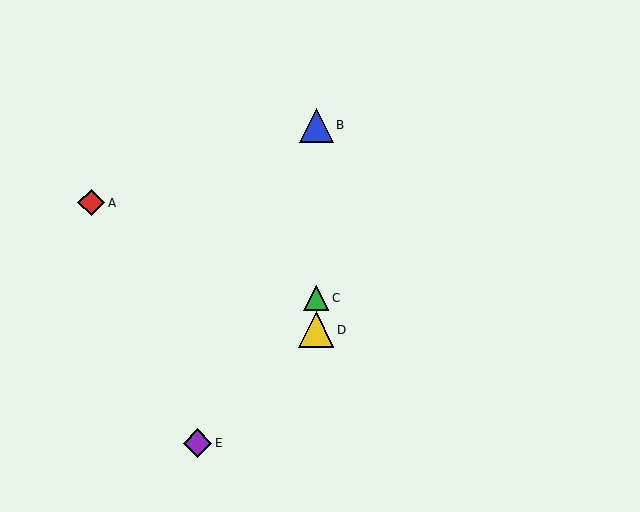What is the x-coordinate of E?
Object E is at x≈198.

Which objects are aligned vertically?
Objects B, C, D are aligned vertically.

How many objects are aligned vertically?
3 objects (B, C, D) are aligned vertically.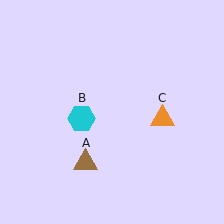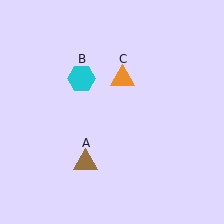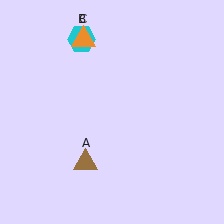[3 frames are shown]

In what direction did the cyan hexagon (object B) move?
The cyan hexagon (object B) moved up.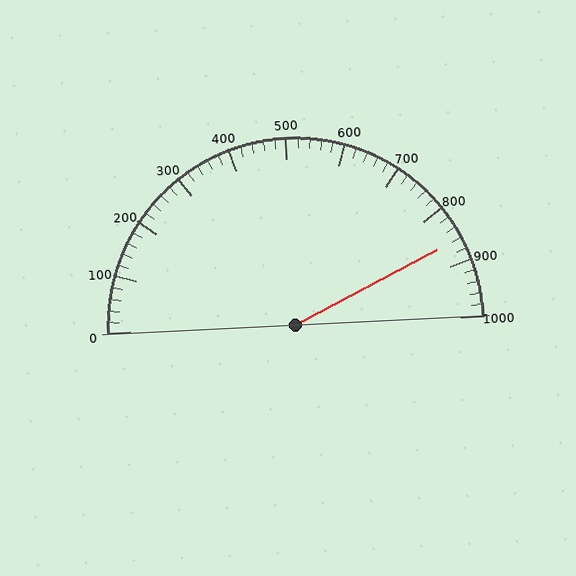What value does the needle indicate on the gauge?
The needle indicates approximately 860.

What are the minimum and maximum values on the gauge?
The gauge ranges from 0 to 1000.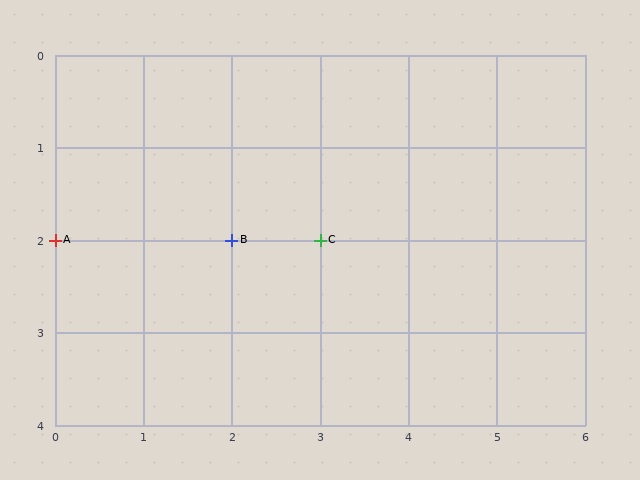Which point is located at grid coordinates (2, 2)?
Point B is at (2, 2).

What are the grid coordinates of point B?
Point B is at grid coordinates (2, 2).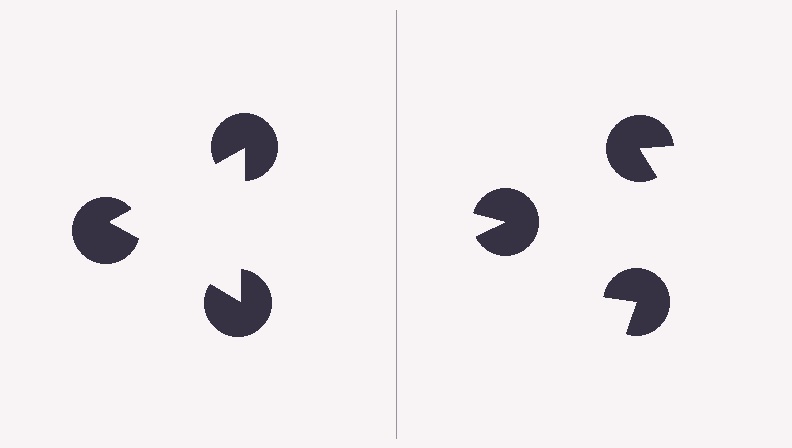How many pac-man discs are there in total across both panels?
6 — 3 on each side.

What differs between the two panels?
The pac-man discs are positioned identically on both sides; only the wedge orientations differ. On the left they align to a triangle; on the right they are misaligned.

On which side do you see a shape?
An illusory triangle appears on the left side. On the right side the wedge cuts are rotated, so no coherent shape forms.